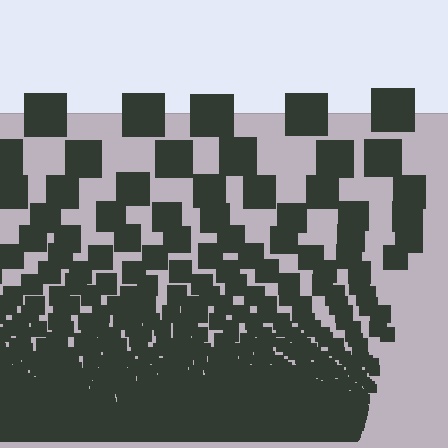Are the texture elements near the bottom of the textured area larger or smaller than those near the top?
Smaller. The gradient is inverted — elements near the bottom are smaller and denser.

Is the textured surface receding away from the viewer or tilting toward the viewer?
The surface appears to tilt toward the viewer. Texture elements get larger and sparser toward the top.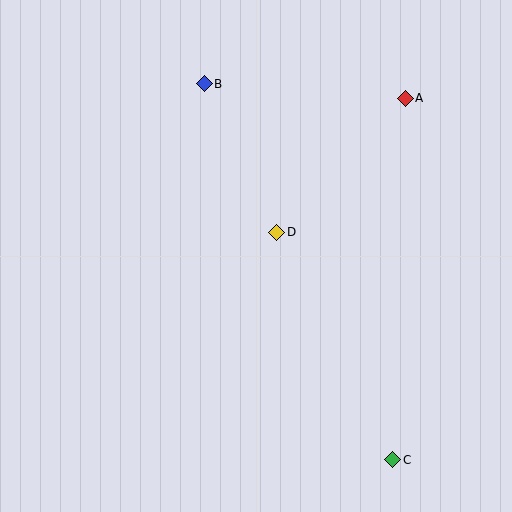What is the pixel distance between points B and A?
The distance between B and A is 202 pixels.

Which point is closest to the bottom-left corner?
Point D is closest to the bottom-left corner.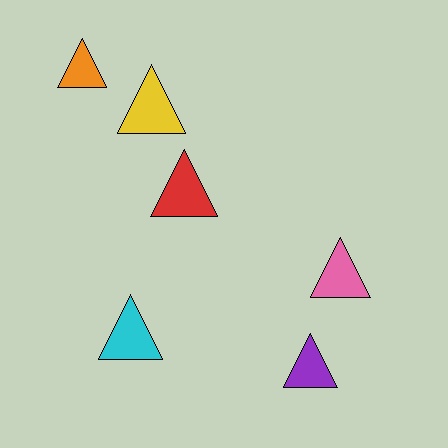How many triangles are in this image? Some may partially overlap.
There are 6 triangles.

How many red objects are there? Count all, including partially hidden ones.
There is 1 red object.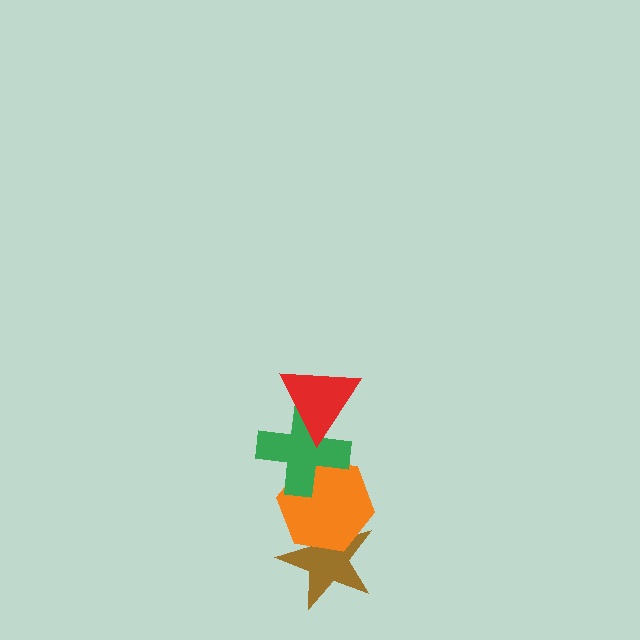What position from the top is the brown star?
The brown star is 4th from the top.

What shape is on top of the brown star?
The orange hexagon is on top of the brown star.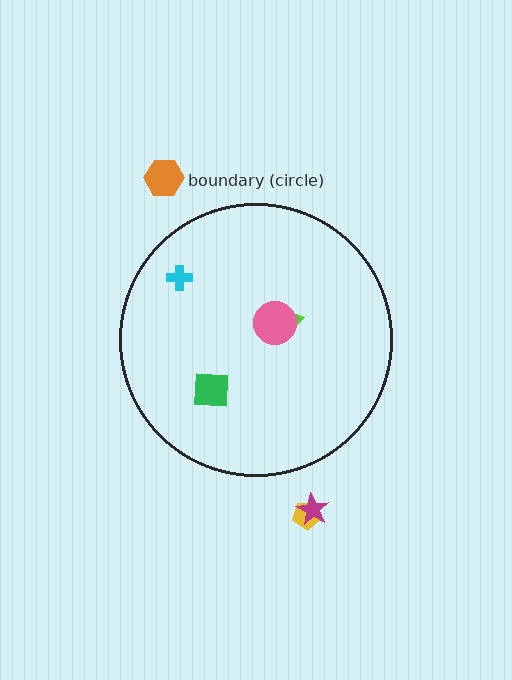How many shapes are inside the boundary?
4 inside, 3 outside.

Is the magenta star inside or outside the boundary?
Outside.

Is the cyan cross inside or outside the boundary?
Inside.